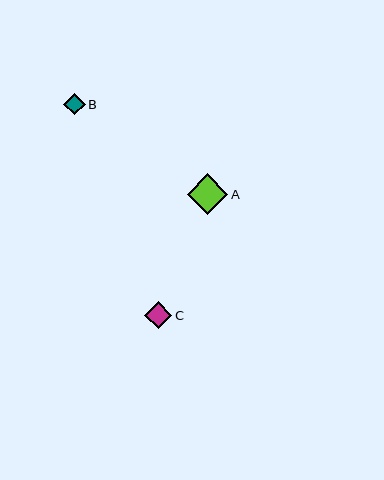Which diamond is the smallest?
Diamond B is the smallest with a size of approximately 21 pixels.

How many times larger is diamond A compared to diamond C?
Diamond A is approximately 1.5 times the size of diamond C.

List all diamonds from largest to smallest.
From largest to smallest: A, C, B.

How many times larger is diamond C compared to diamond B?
Diamond C is approximately 1.3 times the size of diamond B.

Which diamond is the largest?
Diamond A is the largest with a size of approximately 40 pixels.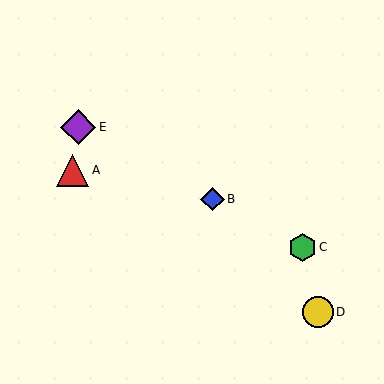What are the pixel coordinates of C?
Object C is at (302, 247).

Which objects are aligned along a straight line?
Objects B, C, E are aligned along a straight line.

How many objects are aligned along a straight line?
3 objects (B, C, E) are aligned along a straight line.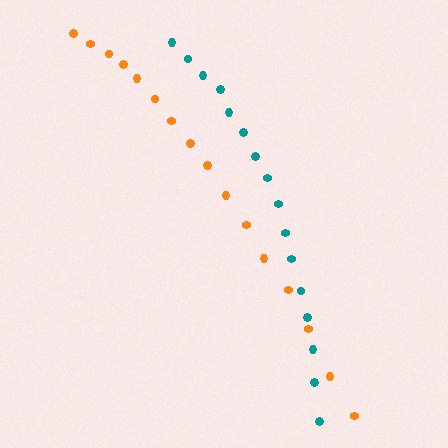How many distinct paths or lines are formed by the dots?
There are 2 distinct paths.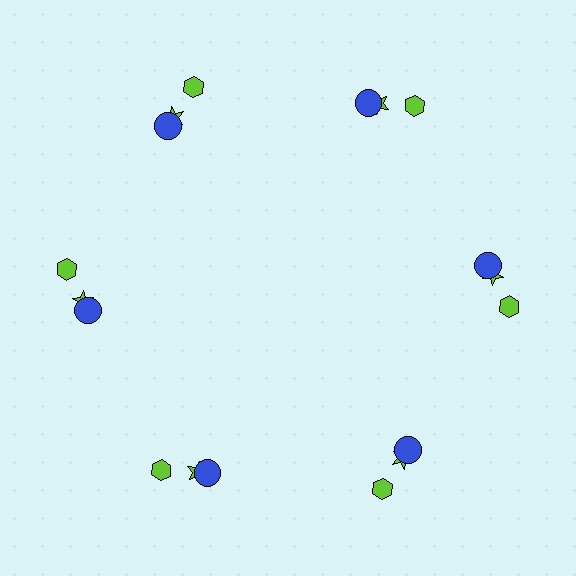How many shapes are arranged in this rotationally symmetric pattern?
There are 18 shapes, arranged in 6 groups of 3.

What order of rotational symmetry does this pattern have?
This pattern has 6-fold rotational symmetry.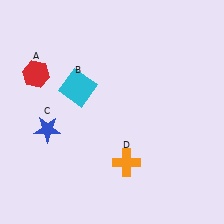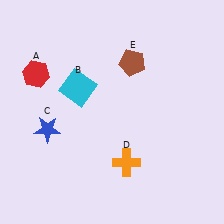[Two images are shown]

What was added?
A brown pentagon (E) was added in Image 2.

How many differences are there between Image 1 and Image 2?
There is 1 difference between the two images.